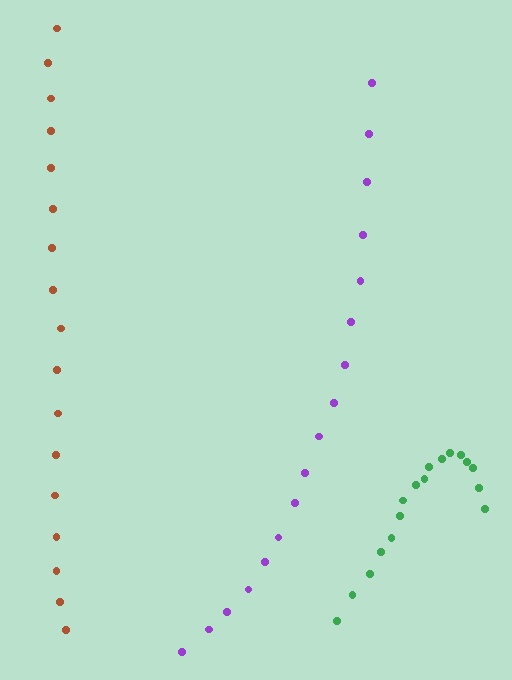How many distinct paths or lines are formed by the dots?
There are 3 distinct paths.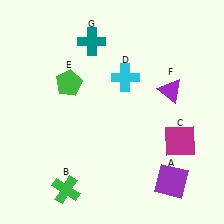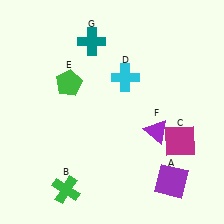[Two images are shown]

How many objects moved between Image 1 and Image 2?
1 object moved between the two images.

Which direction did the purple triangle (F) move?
The purple triangle (F) moved down.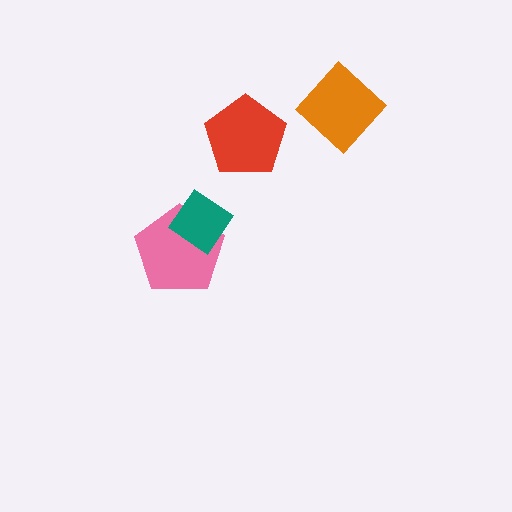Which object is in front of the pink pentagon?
The teal diamond is in front of the pink pentagon.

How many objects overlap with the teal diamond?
1 object overlaps with the teal diamond.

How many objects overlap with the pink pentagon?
1 object overlaps with the pink pentagon.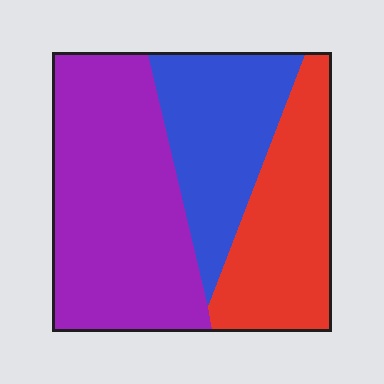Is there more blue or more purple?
Purple.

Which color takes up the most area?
Purple, at roughly 45%.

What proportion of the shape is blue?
Blue covers roughly 25% of the shape.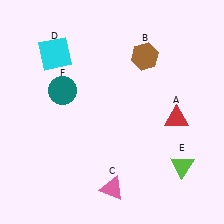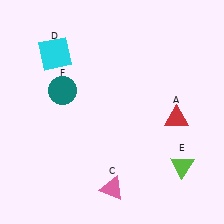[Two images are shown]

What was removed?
The brown hexagon (B) was removed in Image 2.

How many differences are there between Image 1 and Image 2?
There is 1 difference between the two images.